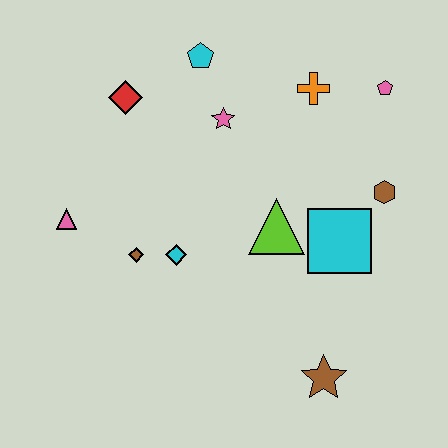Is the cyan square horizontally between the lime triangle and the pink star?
No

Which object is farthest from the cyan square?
The pink triangle is farthest from the cyan square.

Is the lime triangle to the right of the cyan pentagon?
Yes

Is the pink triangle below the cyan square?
No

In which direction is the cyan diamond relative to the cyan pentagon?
The cyan diamond is below the cyan pentagon.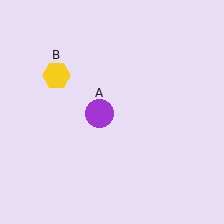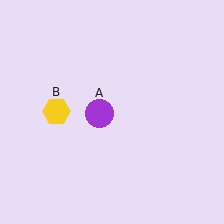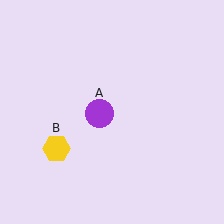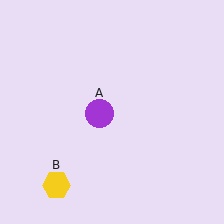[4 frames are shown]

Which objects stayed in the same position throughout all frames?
Purple circle (object A) remained stationary.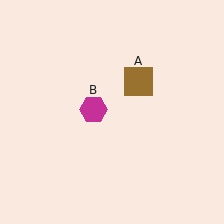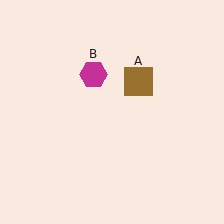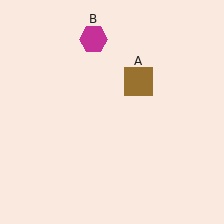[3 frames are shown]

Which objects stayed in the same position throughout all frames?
Brown square (object A) remained stationary.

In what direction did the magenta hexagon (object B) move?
The magenta hexagon (object B) moved up.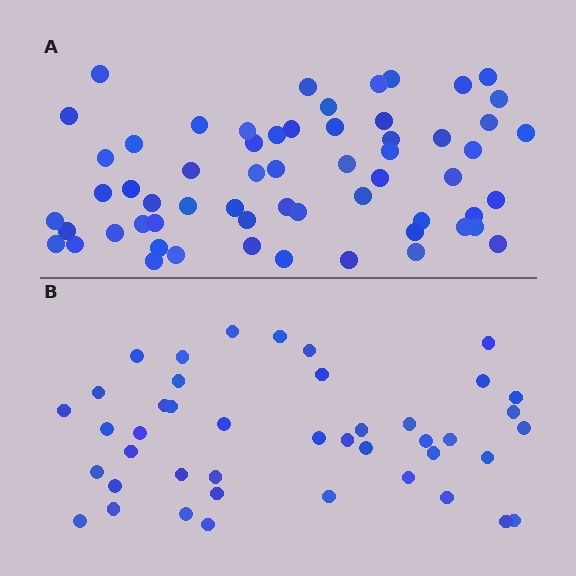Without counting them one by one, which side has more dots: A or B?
Region A (the top region) has more dots.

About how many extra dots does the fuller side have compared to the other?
Region A has approximately 15 more dots than region B.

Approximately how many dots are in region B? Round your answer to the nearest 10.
About 40 dots. (The exact count is 43, which rounds to 40.)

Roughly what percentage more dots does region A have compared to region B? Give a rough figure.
About 40% more.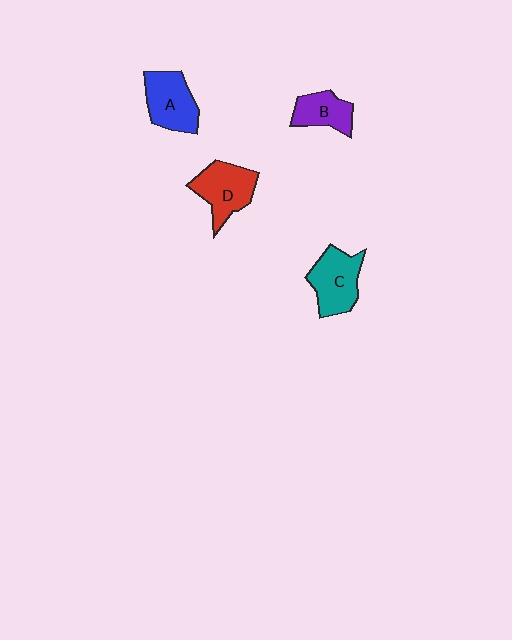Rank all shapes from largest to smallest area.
From largest to smallest: C (teal), D (red), A (blue), B (purple).